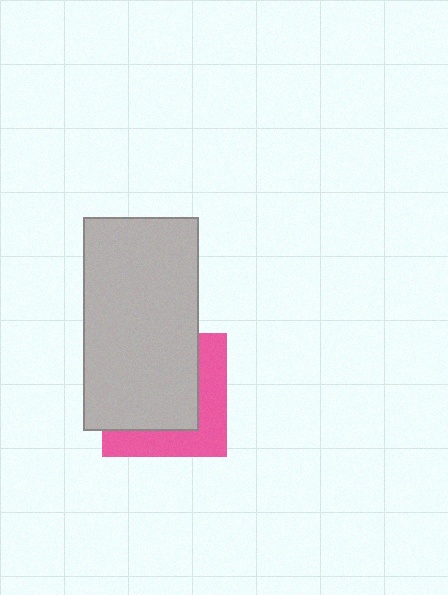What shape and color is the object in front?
The object in front is a light gray rectangle.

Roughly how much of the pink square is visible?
A small part of it is visible (roughly 39%).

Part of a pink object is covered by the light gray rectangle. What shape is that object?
It is a square.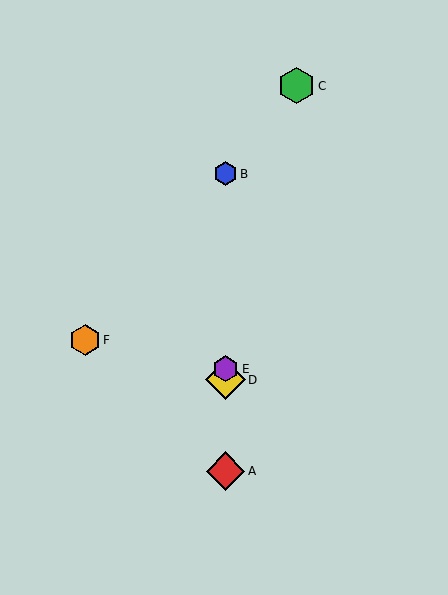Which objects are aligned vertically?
Objects A, B, D, E are aligned vertically.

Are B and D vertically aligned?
Yes, both are at x≈225.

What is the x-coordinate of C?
Object C is at x≈297.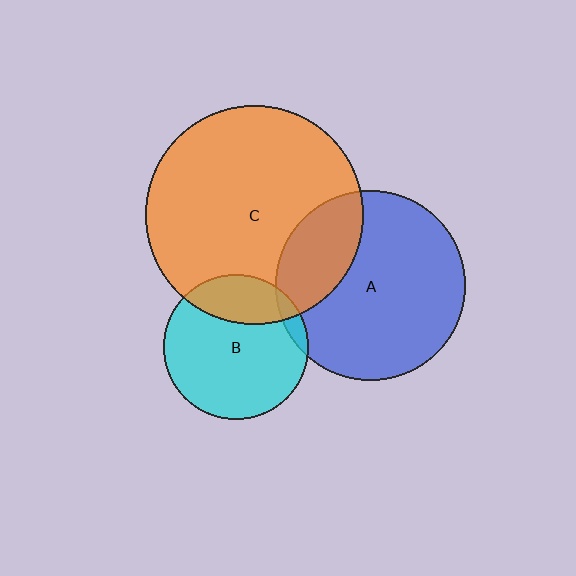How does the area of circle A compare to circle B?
Approximately 1.7 times.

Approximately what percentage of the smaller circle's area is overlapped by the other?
Approximately 25%.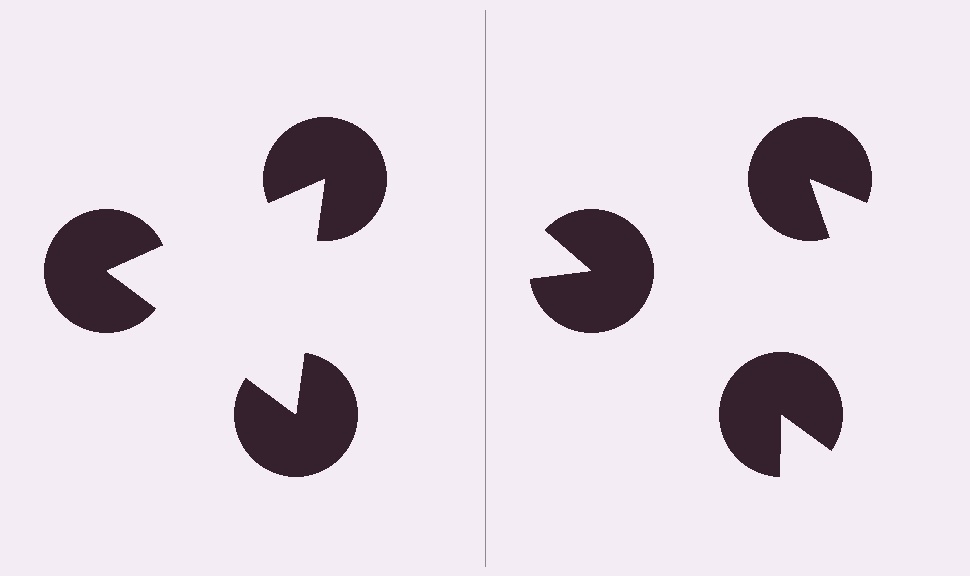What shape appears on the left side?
An illusory triangle.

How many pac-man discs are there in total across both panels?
6 — 3 on each side.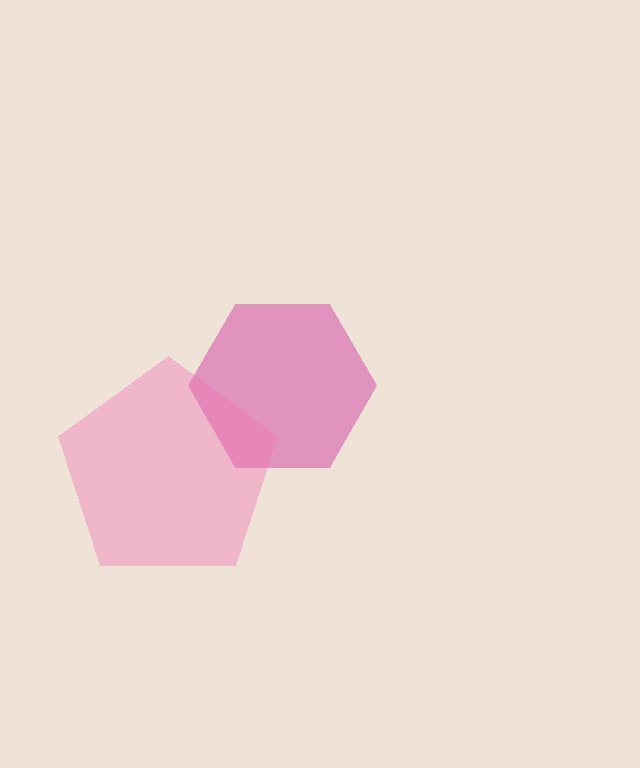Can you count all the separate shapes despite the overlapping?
Yes, there are 2 separate shapes.